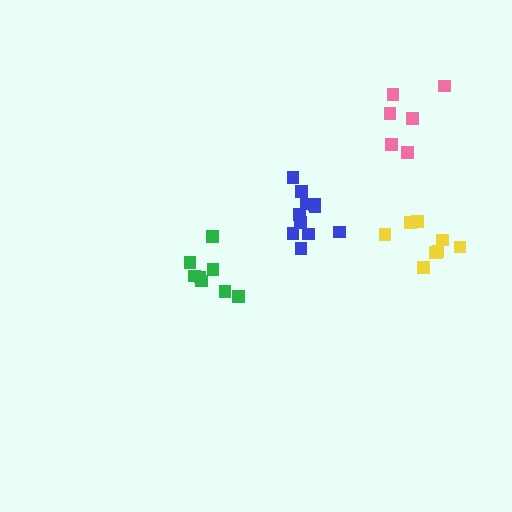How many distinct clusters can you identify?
There are 4 distinct clusters.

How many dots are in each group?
Group 1: 11 dots, Group 2: 8 dots, Group 3: 8 dots, Group 4: 6 dots (33 total).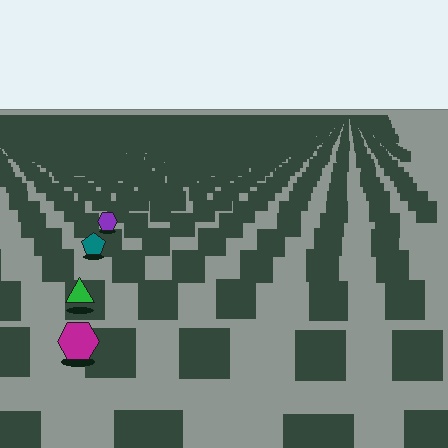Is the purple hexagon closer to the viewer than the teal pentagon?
No. The teal pentagon is closer — you can tell from the texture gradient: the ground texture is coarser near it.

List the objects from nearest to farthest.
From nearest to farthest: the magenta hexagon, the green triangle, the teal pentagon, the purple hexagon.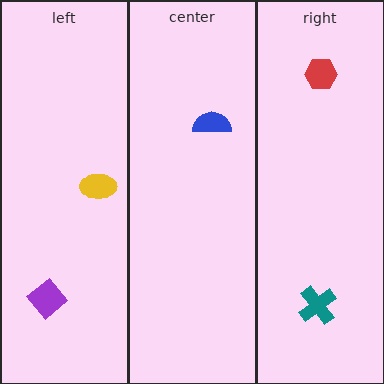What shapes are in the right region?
The red hexagon, the teal cross.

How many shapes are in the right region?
2.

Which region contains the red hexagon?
The right region.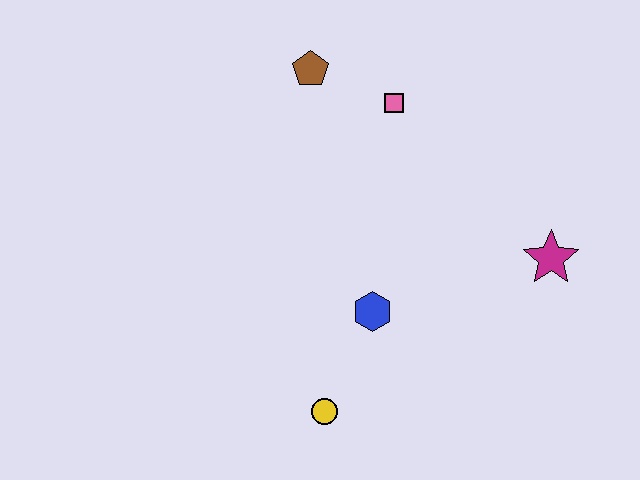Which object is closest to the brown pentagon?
The pink square is closest to the brown pentagon.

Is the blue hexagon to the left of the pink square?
Yes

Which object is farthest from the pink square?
The yellow circle is farthest from the pink square.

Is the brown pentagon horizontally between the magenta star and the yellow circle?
No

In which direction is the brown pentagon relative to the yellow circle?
The brown pentagon is above the yellow circle.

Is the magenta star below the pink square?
Yes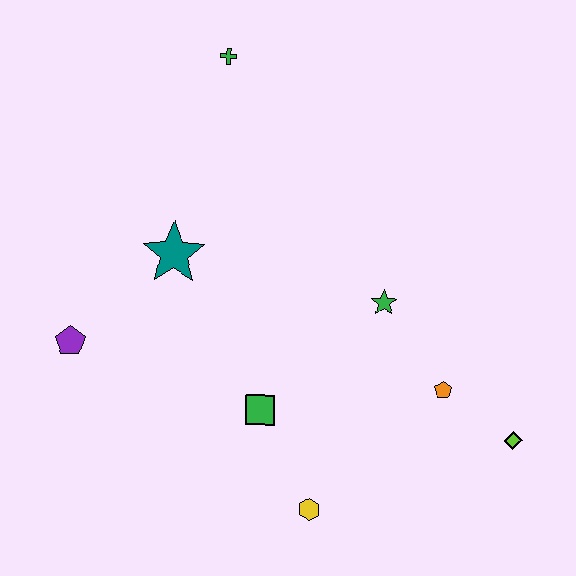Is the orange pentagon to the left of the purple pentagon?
No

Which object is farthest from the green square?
The green cross is farthest from the green square.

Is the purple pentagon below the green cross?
Yes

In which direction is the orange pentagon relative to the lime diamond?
The orange pentagon is to the left of the lime diamond.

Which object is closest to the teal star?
The purple pentagon is closest to the teal star.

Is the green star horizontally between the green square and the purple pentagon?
No